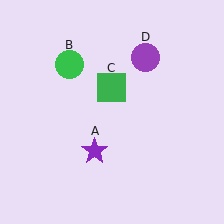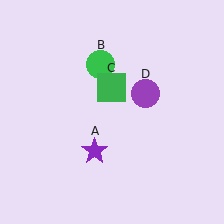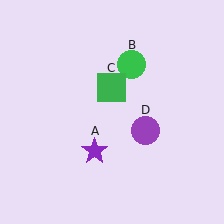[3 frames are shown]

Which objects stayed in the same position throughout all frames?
Purple star (object A) and green square (object C) remained stationary.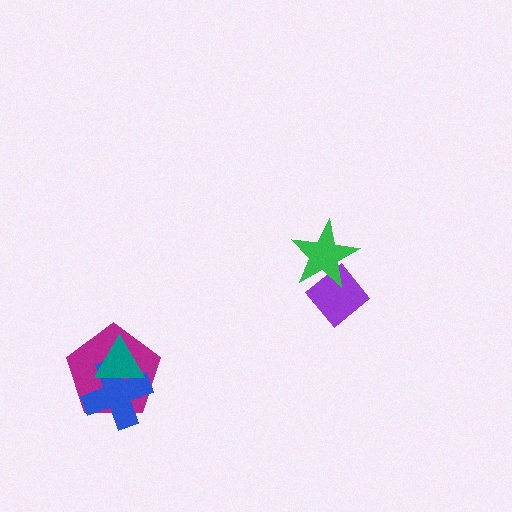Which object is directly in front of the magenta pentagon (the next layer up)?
The blue cross is directly in front of the magenta pentagon.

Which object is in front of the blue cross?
The teal triangle is in front of the blue cross.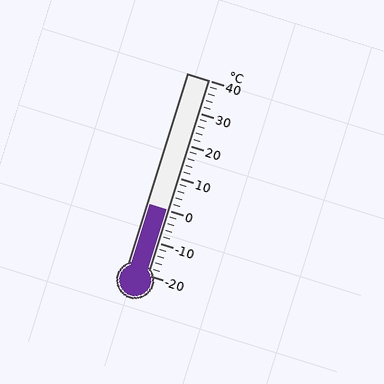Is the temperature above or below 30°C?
The temperature is below 30°C.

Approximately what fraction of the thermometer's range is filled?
The thermometer is filled to approximately 35% of its range.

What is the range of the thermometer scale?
The thermometer scale ranges from -20°C to 40°C.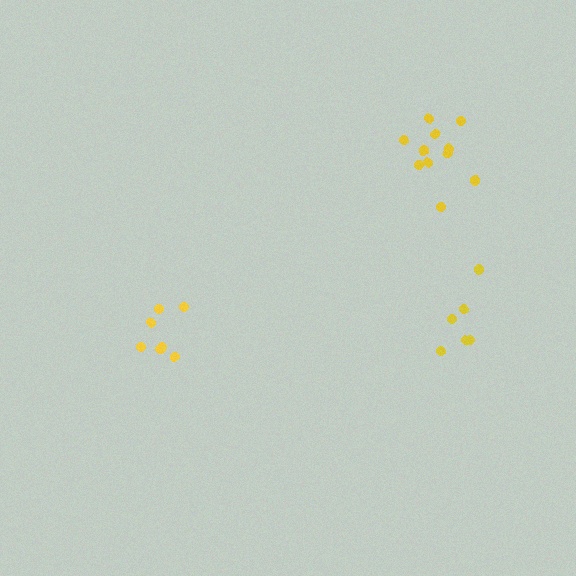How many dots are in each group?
Group 1: 12 dots, Group 2: 7 dots, Group 3: 6 dots (25 total).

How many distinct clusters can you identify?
There are 3 distinct clusters.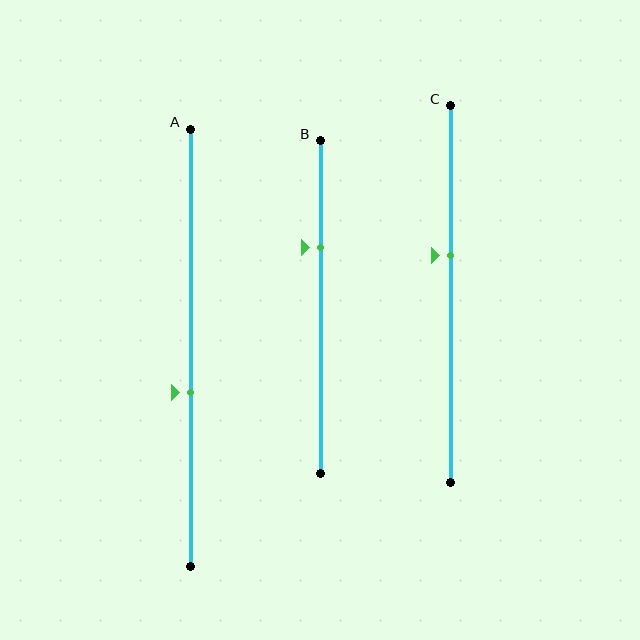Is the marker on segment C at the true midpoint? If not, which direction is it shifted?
No, the marker on segment C is shifted upward by about 10% of the segment length.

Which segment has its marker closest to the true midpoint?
Segment A has its marker closest to the true midpoint.